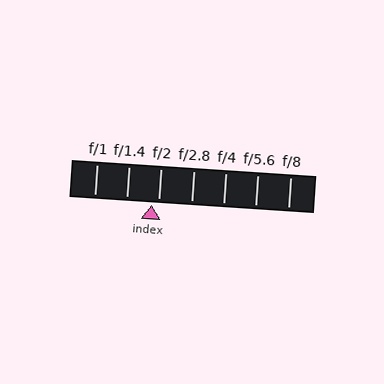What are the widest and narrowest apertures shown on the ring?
The widest aperture shown is f/1 and the narrowest is f/8.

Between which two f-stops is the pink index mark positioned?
The index mark is between f/1.4 and f/2.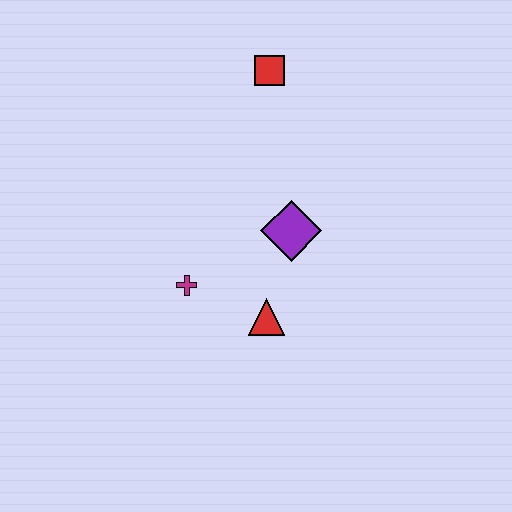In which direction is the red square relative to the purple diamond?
The red square is above the purple diamond.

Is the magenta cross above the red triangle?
Yes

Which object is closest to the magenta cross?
The red triangle is closest to the magenta cross.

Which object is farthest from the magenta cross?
The red square is farthest from the magenta cross.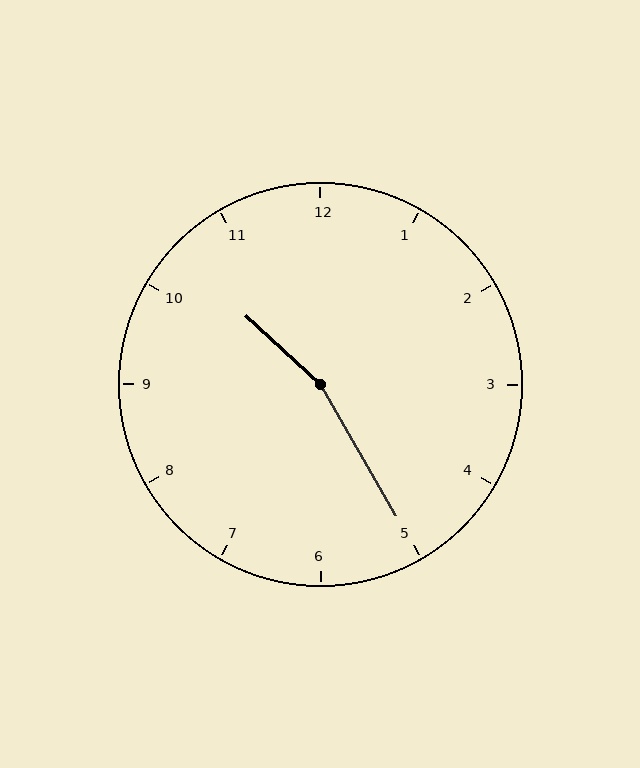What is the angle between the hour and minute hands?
Approximately 162 degrees.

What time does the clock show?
10:25.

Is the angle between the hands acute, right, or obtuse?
It is obtuse.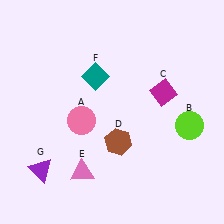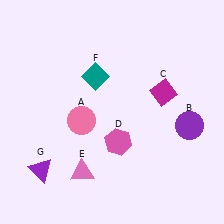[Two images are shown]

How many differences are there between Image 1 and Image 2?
There are 2 differences between the two images.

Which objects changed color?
B changed from lime to purple. D changed from brown to pink.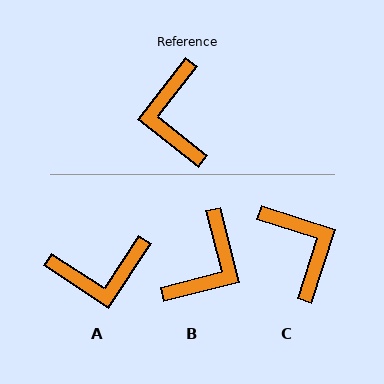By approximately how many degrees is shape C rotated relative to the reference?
Approximately 160 degrees clockwise.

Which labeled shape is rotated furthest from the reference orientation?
C, about 160 degrees away.